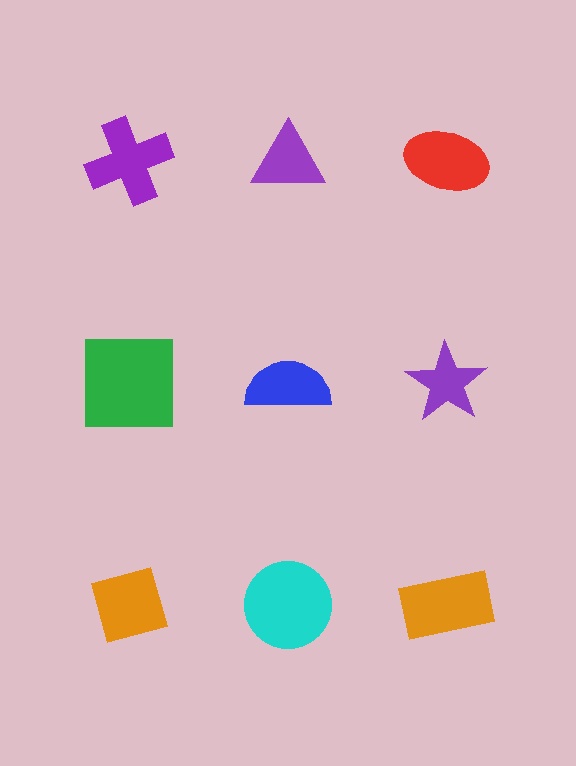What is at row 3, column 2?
A cyan circle.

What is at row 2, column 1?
A green square.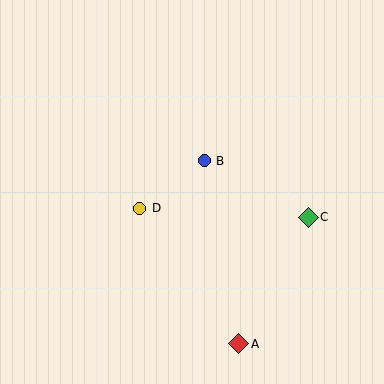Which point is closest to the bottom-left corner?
Point D is closest to the bottom-left corner.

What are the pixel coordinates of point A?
Point A is at (239, 344).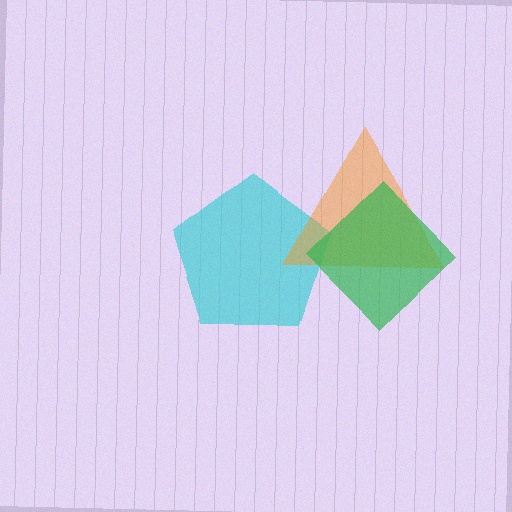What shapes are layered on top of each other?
The layered shapes are: a cyan pentagon, an orange triangle, a green diamond.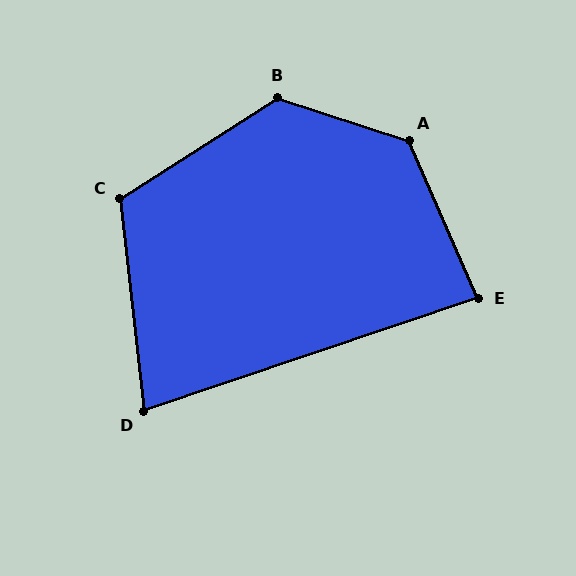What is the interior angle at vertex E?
Approximately 85 degrees (acute).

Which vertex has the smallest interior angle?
D, at approximately 78 degrees.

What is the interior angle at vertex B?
Approximately 129 degrees (obtuse).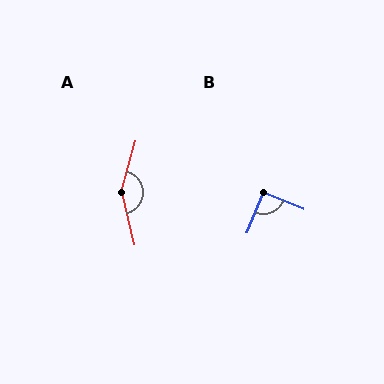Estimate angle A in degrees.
Approximately 151 degrees.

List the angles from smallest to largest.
B (89°), A (151°).